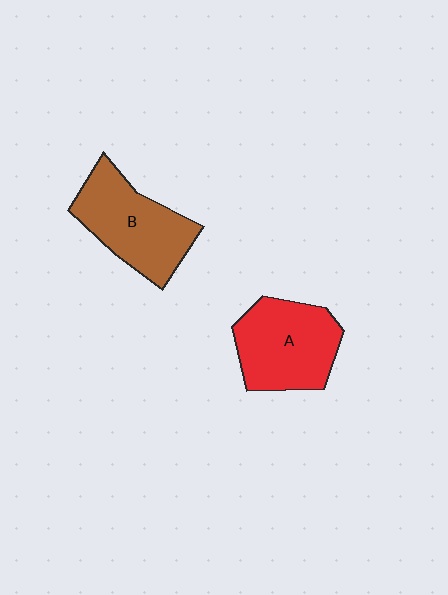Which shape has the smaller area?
Shape A (red).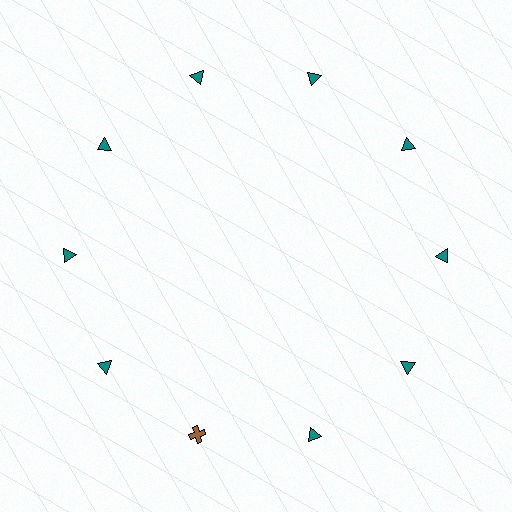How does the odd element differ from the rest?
It differs in both color (brown instead of teal) and shape (cross instead of triangle).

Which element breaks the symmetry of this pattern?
The brown cross at roughly the 7 o'clock position breaks the symmetry. All other shapes are teal triangles.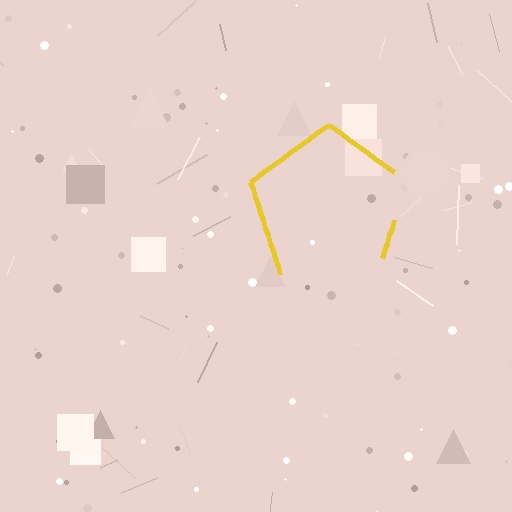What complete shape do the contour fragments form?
The contour fragments form a pentagon.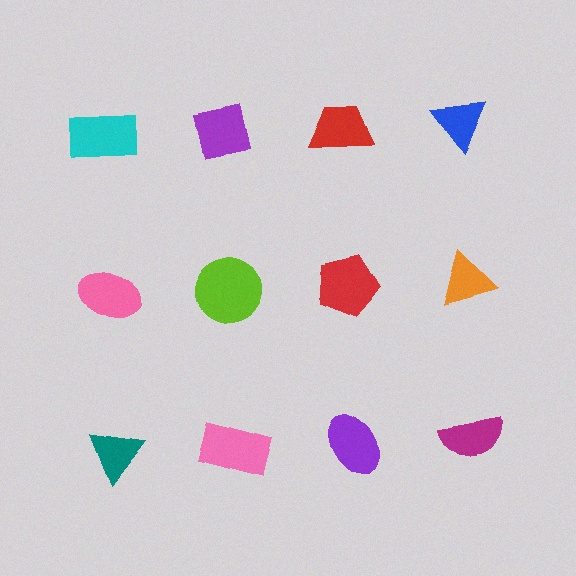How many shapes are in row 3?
4 shapes.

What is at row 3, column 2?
A pink rectangle.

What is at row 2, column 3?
A red pentagon.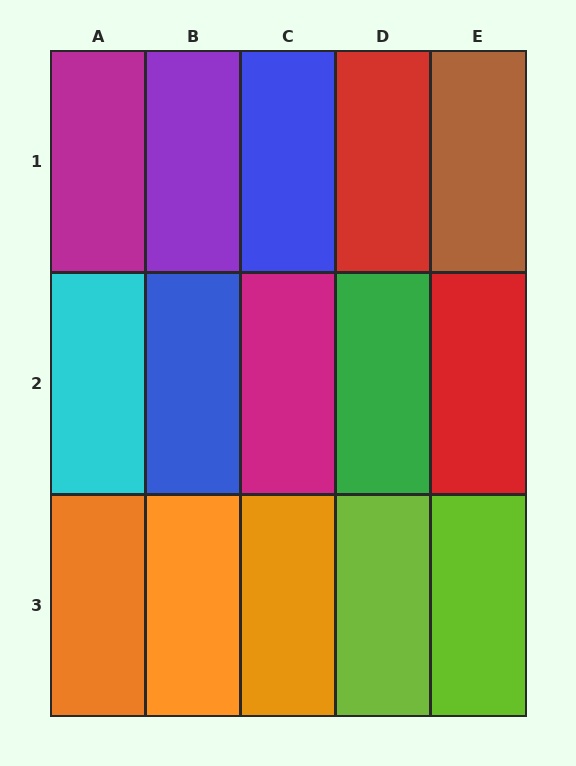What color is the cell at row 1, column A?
Magenta.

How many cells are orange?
3 cells are orange.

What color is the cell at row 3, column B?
Orange.